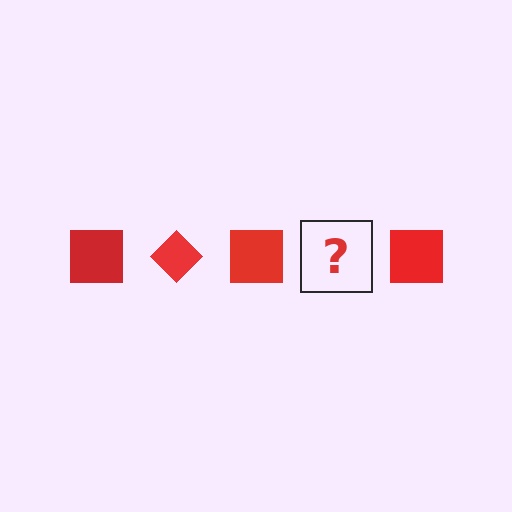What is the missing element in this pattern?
The missing element is a red diamond.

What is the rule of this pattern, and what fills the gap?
The rule is that the pattern cycles through square, diamond shapes in red. The gap should be filled with a red diamond.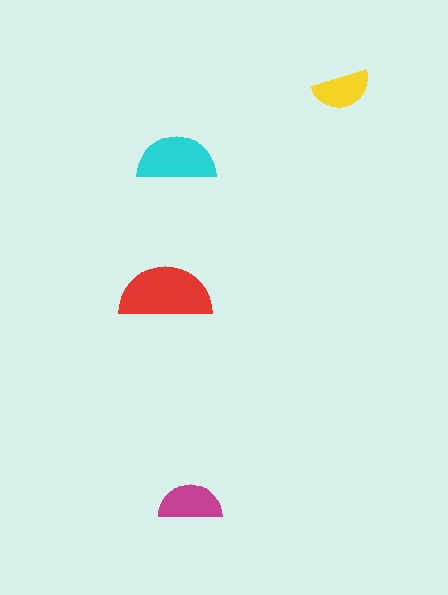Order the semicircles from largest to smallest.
the red one, the cyan one, the magenta one, the yellow one.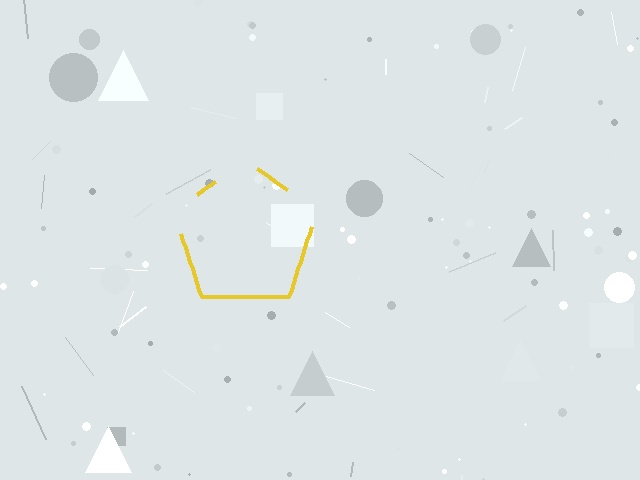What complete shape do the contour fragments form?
The contour fragments form a pentagon.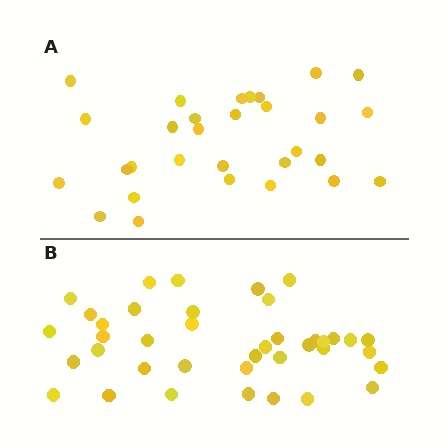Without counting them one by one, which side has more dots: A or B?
Region B (the bottom region) has more dots.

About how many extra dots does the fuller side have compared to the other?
Region B has roughly 8 or so more dots than region A.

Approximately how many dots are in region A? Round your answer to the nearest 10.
About 30 dots.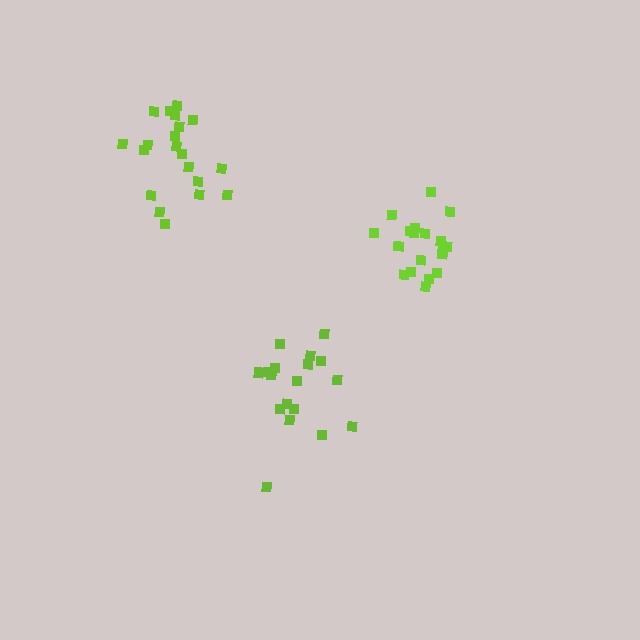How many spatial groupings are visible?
There are 3 spatial groupings.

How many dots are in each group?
Group 1: 18 dots, Group 2: 20 dots, Group 3: 20 dots (58 total).